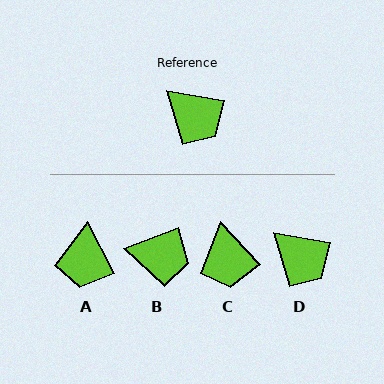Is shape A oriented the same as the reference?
No, it is off by about 54 degrees.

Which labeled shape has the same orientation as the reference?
D.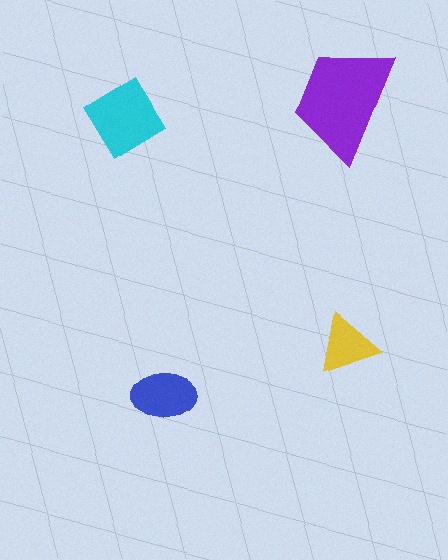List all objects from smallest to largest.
The yellow triangle, the blue ellipse, the cyan diamond, the purple trapezoid.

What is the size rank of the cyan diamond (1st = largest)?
2nd.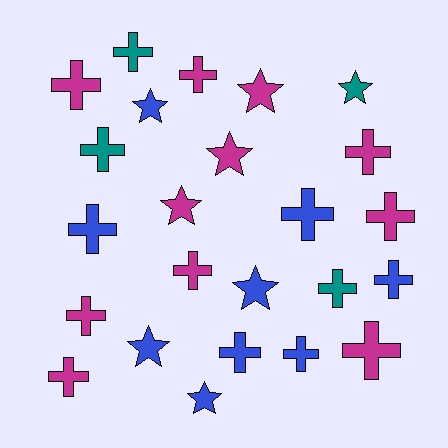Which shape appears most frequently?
Cross, with 16 objects.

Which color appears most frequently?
Magenta, with 11 objects.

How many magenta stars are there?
There are 3 magenta stars.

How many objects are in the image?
There are 24 objects.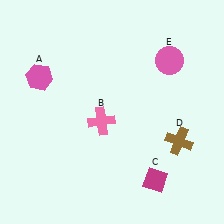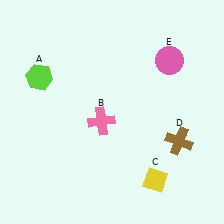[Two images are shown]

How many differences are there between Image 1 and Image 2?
There are 2 differences between the two images.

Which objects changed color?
A changed from pink to lime. C changed from magenta to yellow.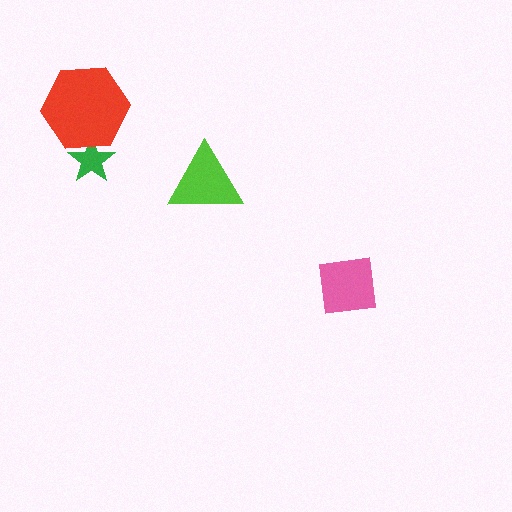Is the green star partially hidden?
Yes, it is partially covered by another shape.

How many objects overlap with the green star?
1 object overlaps with the green star.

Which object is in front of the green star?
The red hexagon is in front of the green star.